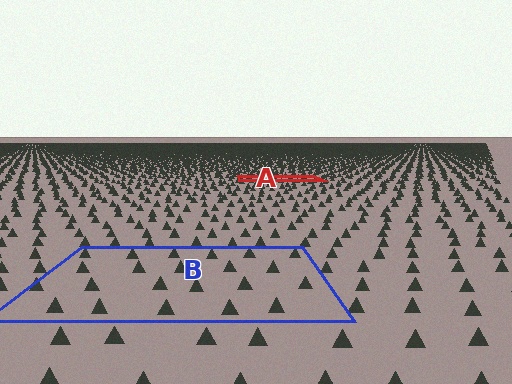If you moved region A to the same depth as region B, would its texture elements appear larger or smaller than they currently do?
They would appear larger. At a closer depth, the same texture elements are projected at a bigger on-screen size.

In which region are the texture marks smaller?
The texture marks are smaller in region A, because it is farther away.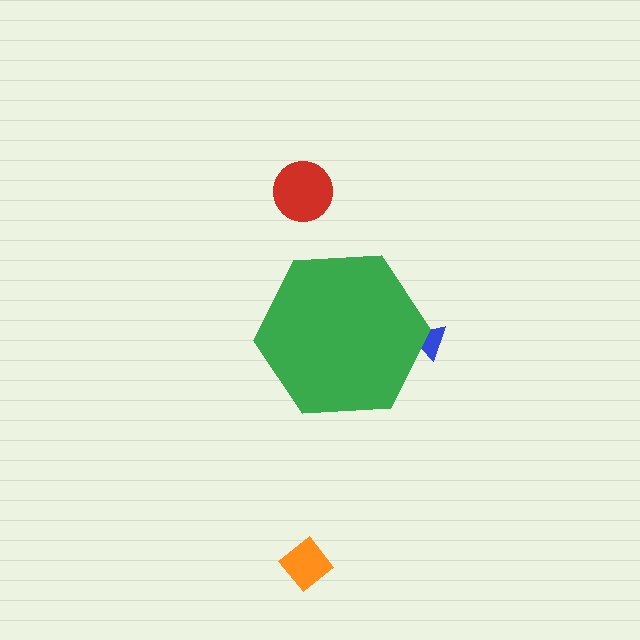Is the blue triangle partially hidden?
Yes, the blue triangle is partially hidden behind the green hexagon.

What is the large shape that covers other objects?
A green hexagon.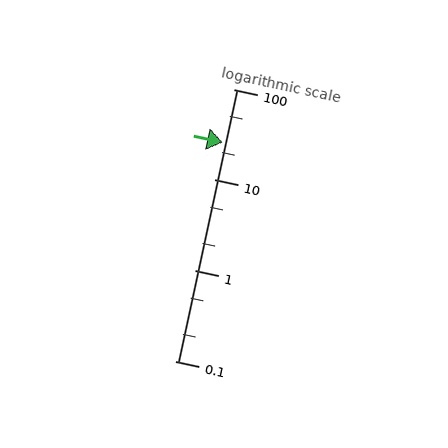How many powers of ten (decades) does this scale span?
The scale spans 3 decades, from 0.1 to 100.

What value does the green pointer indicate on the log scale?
The pointer indicates approximately 26.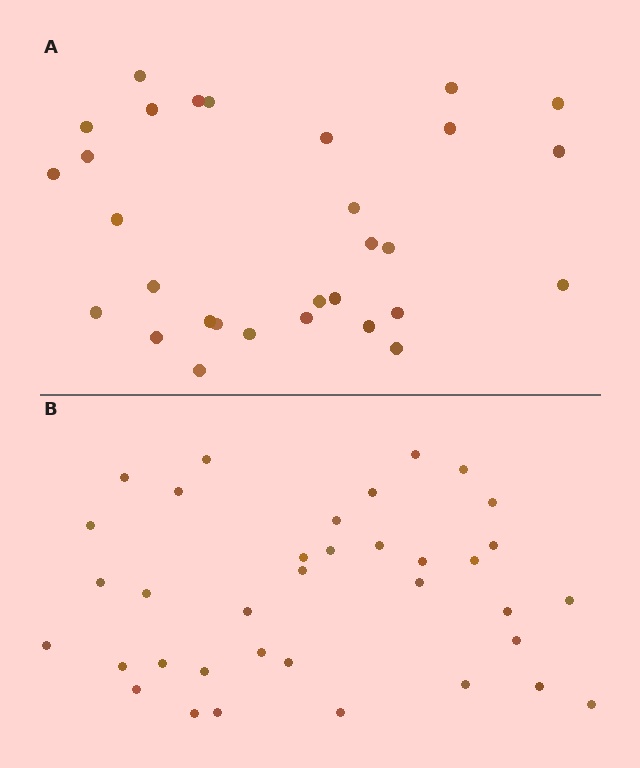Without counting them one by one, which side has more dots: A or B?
Region B (the bottom region) has more dots.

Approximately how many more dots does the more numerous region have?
Region B has about 6 more dots than region A.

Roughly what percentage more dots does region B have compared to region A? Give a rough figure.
About 20% more.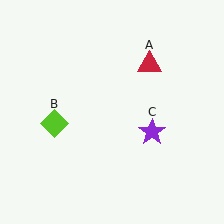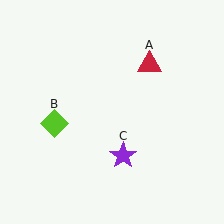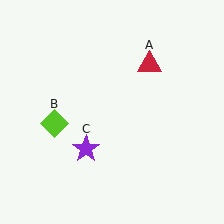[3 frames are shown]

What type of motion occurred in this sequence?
The purple star (object C) rotated clockwise around the center of the scene.